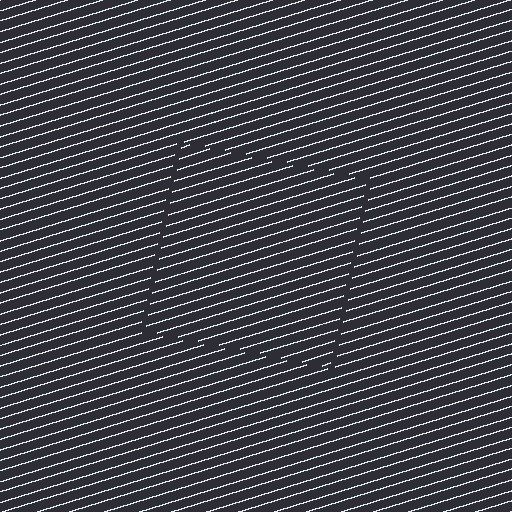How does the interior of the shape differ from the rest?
The interior of the shape contains the same grating, shifted by half a period — the contour is defined by the phase discontinuity where line-ends from the inner and outer gratings abut.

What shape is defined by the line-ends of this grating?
An illusory square. The interior of the shape contains the same grating, shifted by half a period — the contour is defined by the phase discontinuity where line-ends from the inner and outer gratings abut.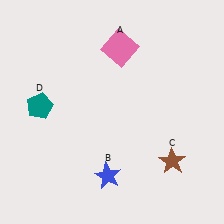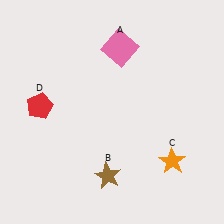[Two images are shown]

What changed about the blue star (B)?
In Image 1, B is blue. In Image 2, it changed to brown.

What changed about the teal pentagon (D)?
In Image 1, D is teal. In Image 2, it changed to red.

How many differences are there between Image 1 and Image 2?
There are 3 differences between the two images.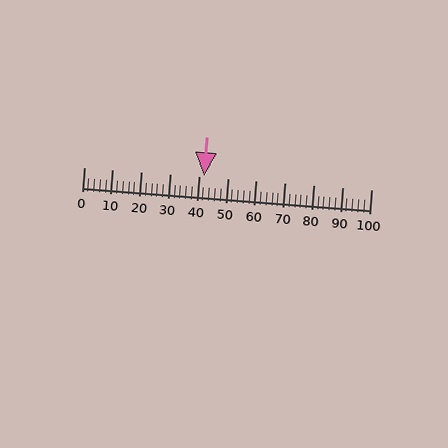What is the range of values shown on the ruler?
The ruler shows values from 0 to 100.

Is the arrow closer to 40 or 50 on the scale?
The arrow is closer to 40.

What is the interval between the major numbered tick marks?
The major tick marks are spaced 10 units apart.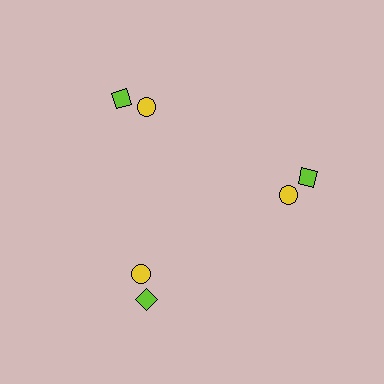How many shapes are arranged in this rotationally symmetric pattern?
There are 9 shapes, arranged in 3 groups of 3.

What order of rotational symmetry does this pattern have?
This pattern has 3-fold rotational symmetry.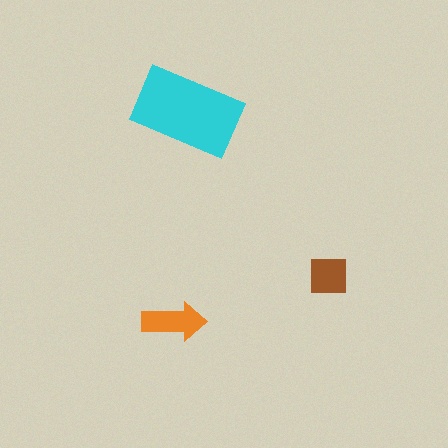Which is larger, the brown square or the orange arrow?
The orange arrow.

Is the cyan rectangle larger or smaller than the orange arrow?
Larger.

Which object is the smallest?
The brown square.